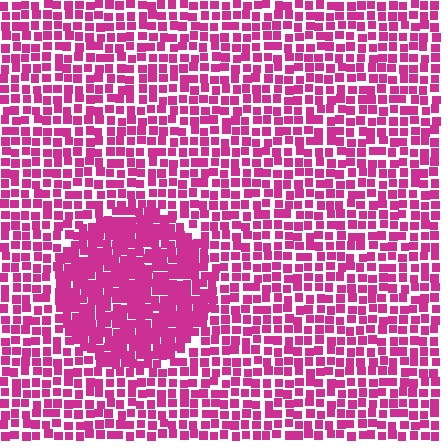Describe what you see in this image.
The image contains small magenta elements arranged at two different densities. A circle-shaped region is visible where the elements are more densely packed than the surrounding area.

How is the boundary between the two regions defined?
The boundary is defined by a change in element density (approximately 1.7x ratio). All elements are the same color, size, and shape.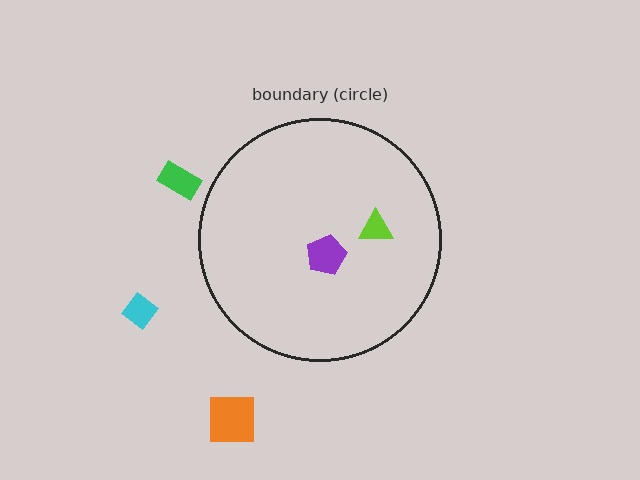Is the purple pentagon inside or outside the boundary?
Inside.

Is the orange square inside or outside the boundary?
Outside.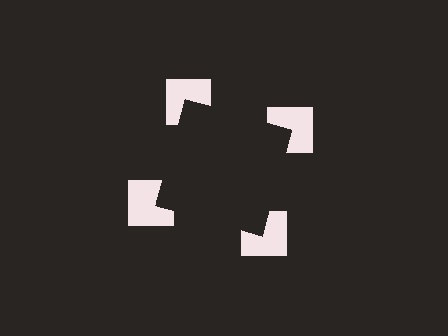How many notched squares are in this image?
There are 4 — one at each vertex of the illusory square.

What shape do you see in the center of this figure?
An illusory square — its edges are inferred from the aligned wedge cuts in the notched squares, not physically drawn.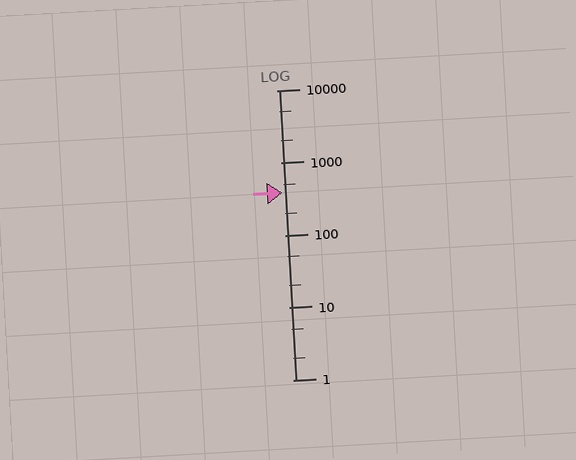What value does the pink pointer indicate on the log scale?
The pointer indicates approximately 380.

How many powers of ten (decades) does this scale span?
The scale spans 4 decades, from 1 to 10000.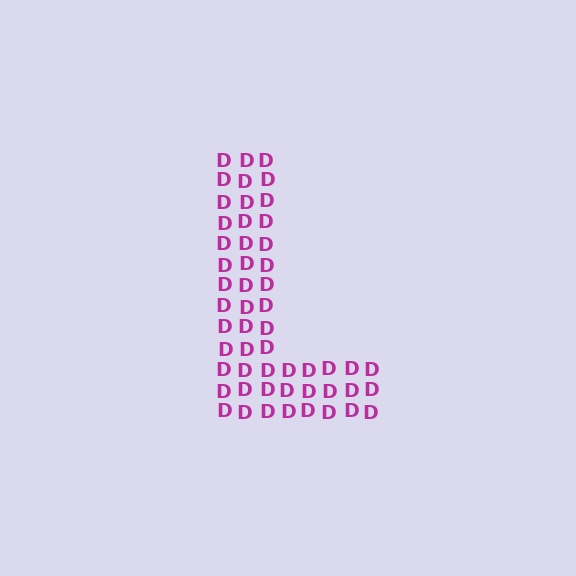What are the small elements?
The small elements are letter D's.